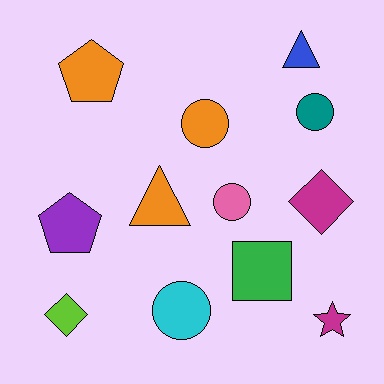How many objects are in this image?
There are 12 objects.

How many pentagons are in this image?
There are 2 pentagons.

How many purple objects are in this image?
There is 1 purple object.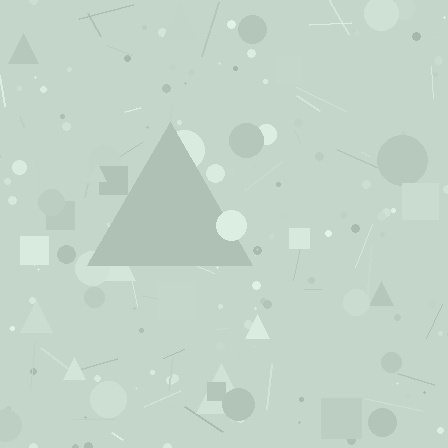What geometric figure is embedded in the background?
A triangle is embedded in the background.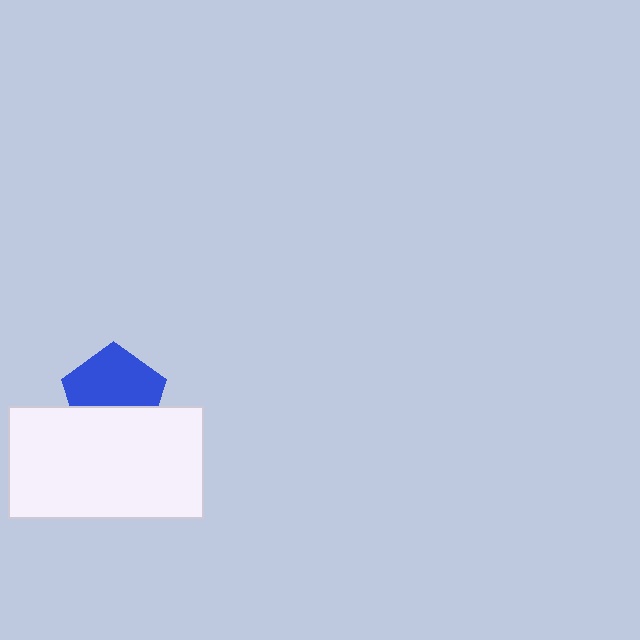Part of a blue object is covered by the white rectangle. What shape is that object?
It is a pentagon.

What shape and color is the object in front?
The object in front is a white rectangle.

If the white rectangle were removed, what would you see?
You would see the complete blue pentagon.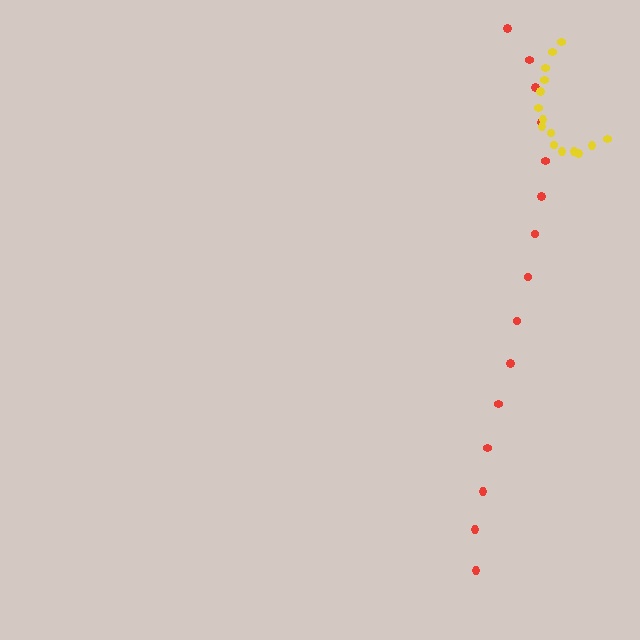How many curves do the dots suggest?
There are 2 distinct paths.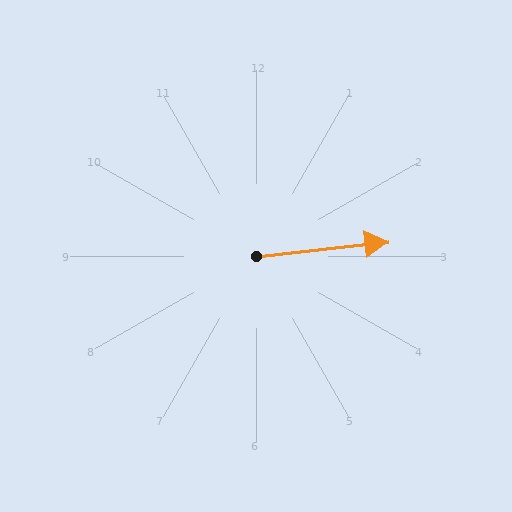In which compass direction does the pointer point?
East.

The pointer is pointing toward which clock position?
Roughly 3 o'clock.